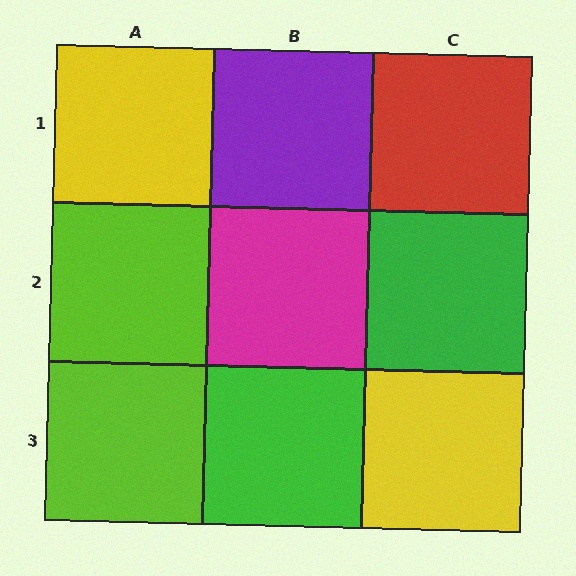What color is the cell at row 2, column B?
Magenta.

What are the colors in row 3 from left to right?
Lime, green, yellow.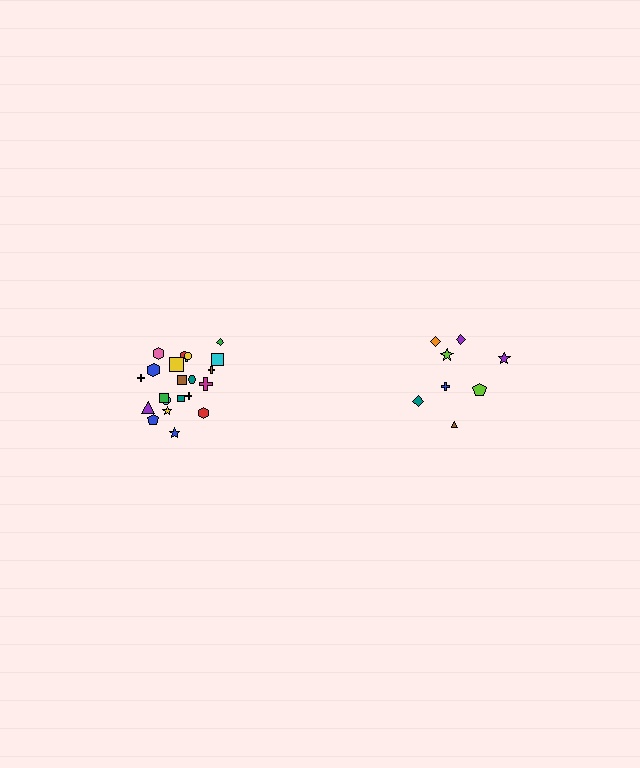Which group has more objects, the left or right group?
The left group.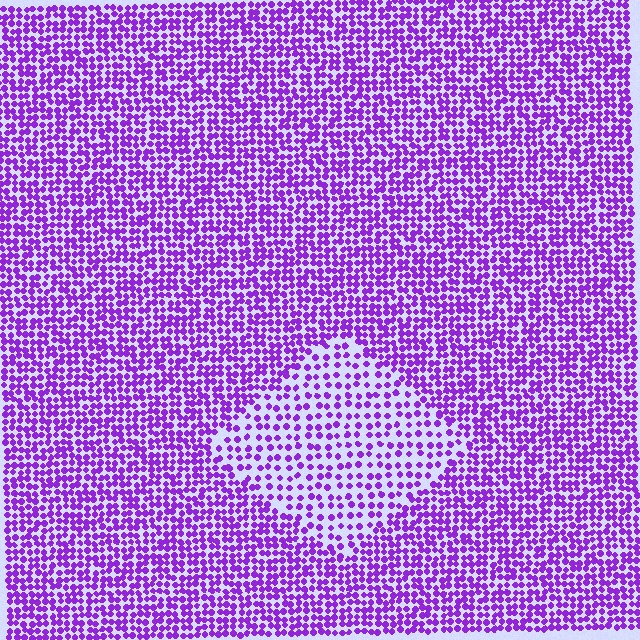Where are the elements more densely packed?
The elements are more densely packed outside the diamond boundary.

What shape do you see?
I see a diamond.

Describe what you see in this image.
The image contains small purple elements arranged at two different densities. A diamond-shaped region is visible where the elements are less densely packed than the surrounding area.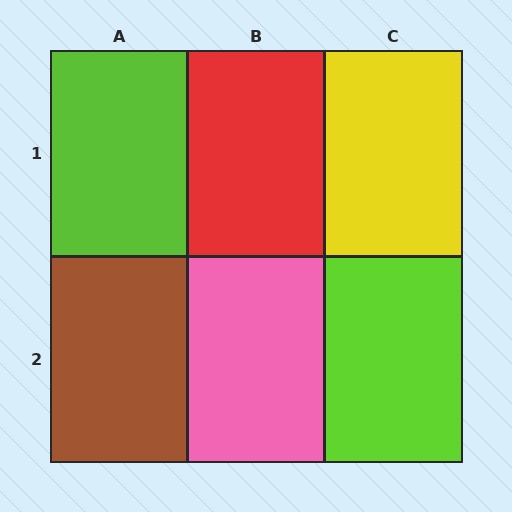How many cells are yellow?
1 cell is yellow.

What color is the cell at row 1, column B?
Red.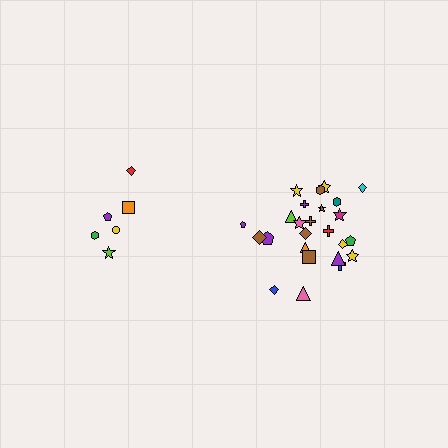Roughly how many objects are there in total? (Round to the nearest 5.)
Roughly 30 objects in total.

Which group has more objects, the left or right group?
The right group.